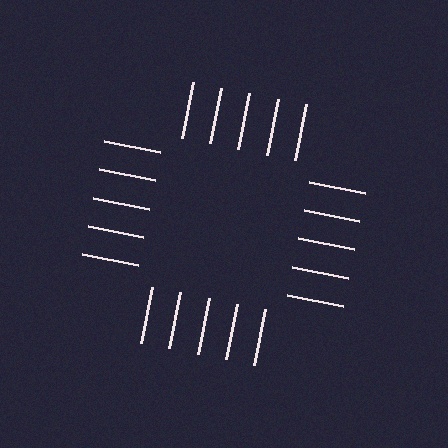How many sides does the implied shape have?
4 sides — the line-ends trace a square.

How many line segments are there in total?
20 — 5 along each of the 4 edges.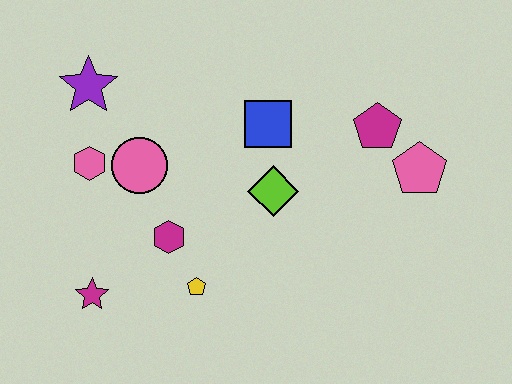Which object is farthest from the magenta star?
The pink pentagon is farthest from the magenta star.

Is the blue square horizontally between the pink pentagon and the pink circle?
Yes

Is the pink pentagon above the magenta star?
Yes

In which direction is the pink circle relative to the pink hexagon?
The pink circle is to the right of the pink hexagon.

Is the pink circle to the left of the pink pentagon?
Yes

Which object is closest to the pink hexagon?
The pink circle is closest to the pink hexagon.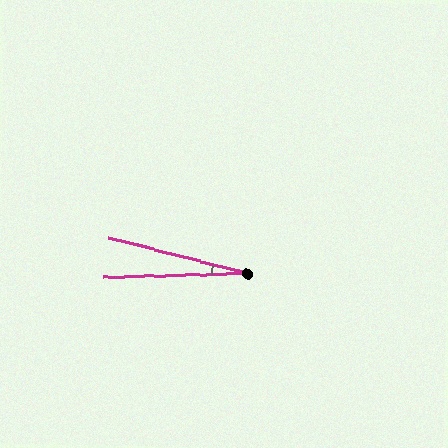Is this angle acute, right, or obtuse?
It is acute.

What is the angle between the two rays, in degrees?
Approximately 16 degrees.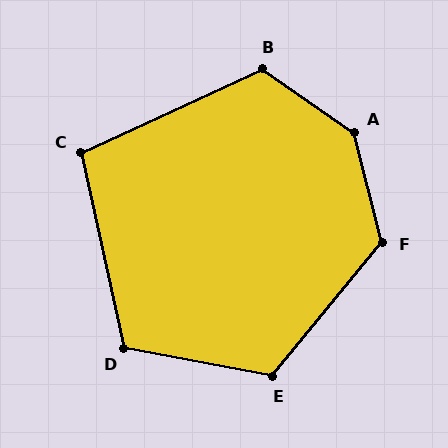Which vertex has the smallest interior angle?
C, at approximately 102 degrees.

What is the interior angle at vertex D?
Approximately 113 degrees (obtuse).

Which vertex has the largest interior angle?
A, at approximately 139 degrees.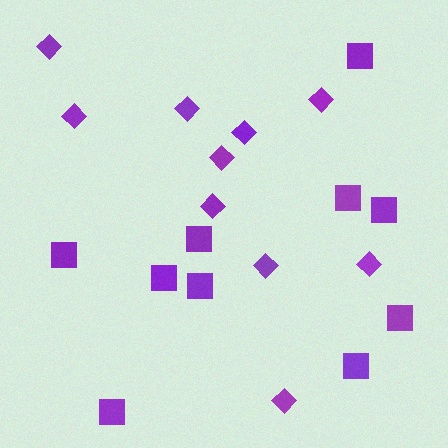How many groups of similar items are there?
There are 2 groups: one group of squares (10) and one group of diamonds (10).